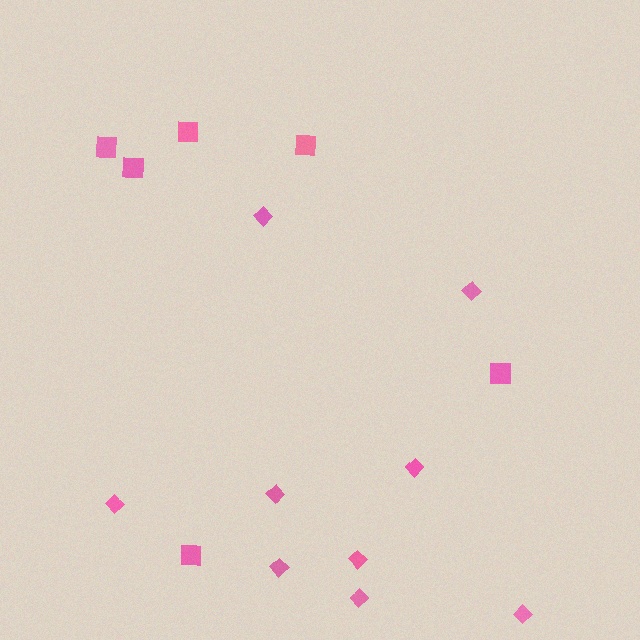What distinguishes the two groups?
There are 2 groups: one group of squares (6) and one group of diamonds (9).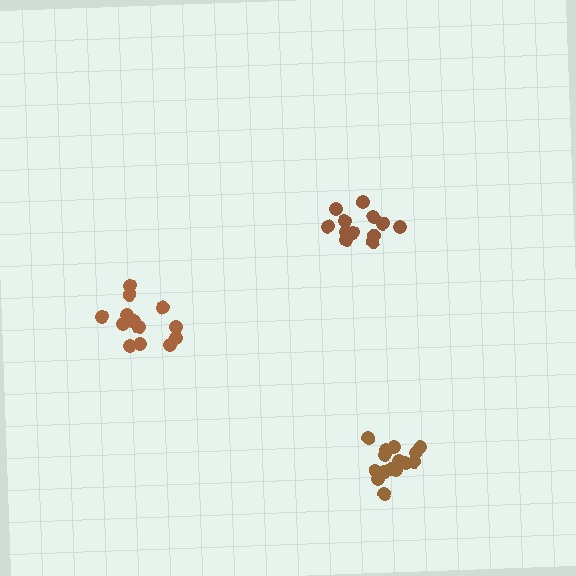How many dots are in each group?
Group 1: 15 dots, Group 2: 14 dots, Group 3: 12 dots (41 total).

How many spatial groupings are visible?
There are 3 spatial groupings.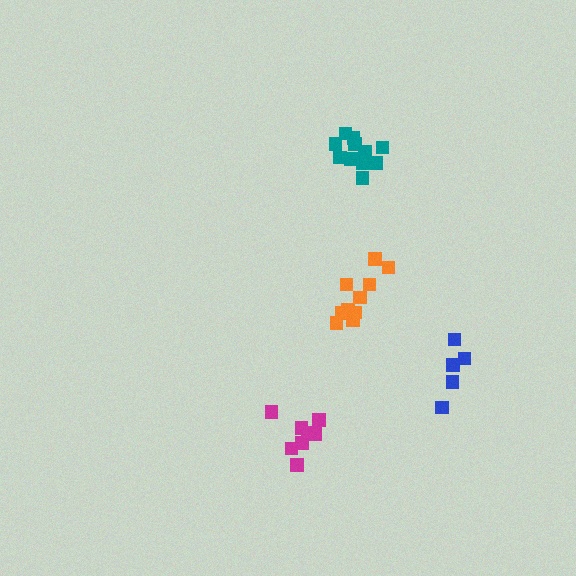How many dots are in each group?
Group 1: 9 dots, Group 2: 10 dots, Group 3: 11 dots, Group 4: 5 dots (35 total).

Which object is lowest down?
The magenta cluster is bottommost.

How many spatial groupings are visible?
There are 4 spatial groupings.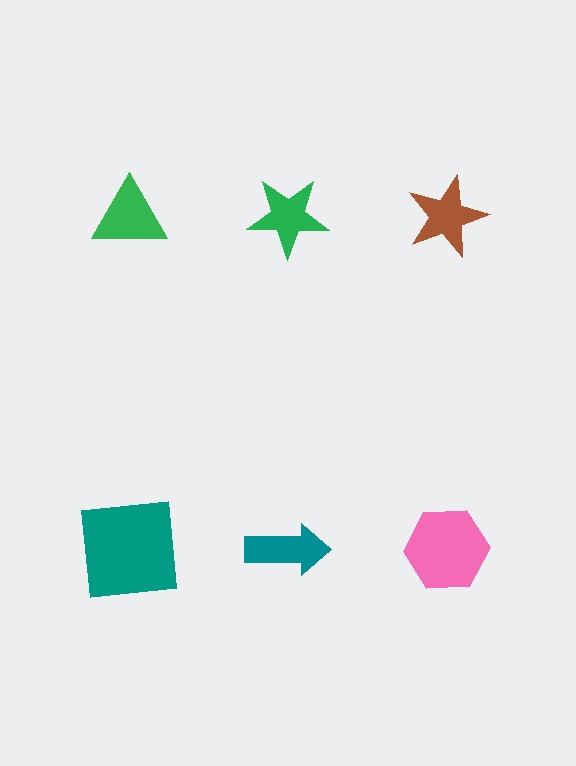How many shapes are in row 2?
3 shapes.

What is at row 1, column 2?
A green star.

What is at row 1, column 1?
A green triangle.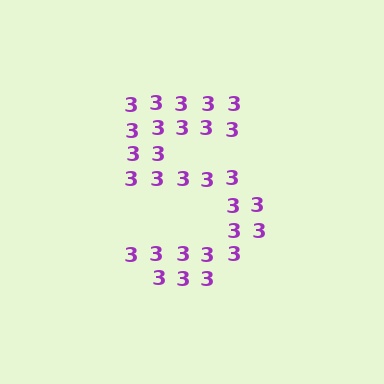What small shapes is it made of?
It is made of small digit 3's.